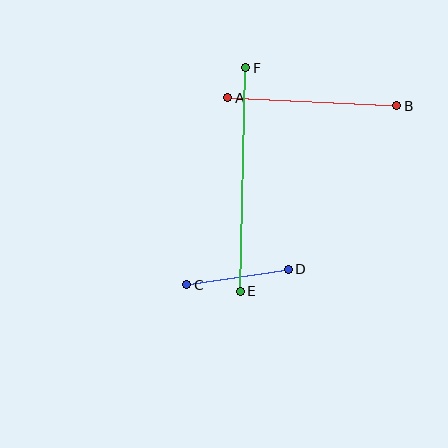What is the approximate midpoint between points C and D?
The midpoint is at approximately (238, 277) pixels.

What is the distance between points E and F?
The distance is approximately 224 pixels.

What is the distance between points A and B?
The distance is approximately 169 pixels.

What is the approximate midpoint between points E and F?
The midpoint is at approximately (243, 180) pixels.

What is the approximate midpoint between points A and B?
The midpoint is at approximately (312, 102) pixels.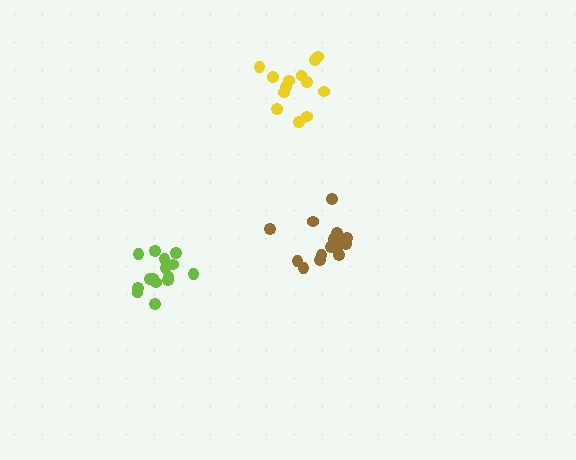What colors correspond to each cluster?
The clusters are colored: brown, lime, yellow.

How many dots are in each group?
Group 1: 16 dots, Group 2: 15 dots, Group 3: 13 dots (44 total).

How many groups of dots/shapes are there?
There are 3 groups.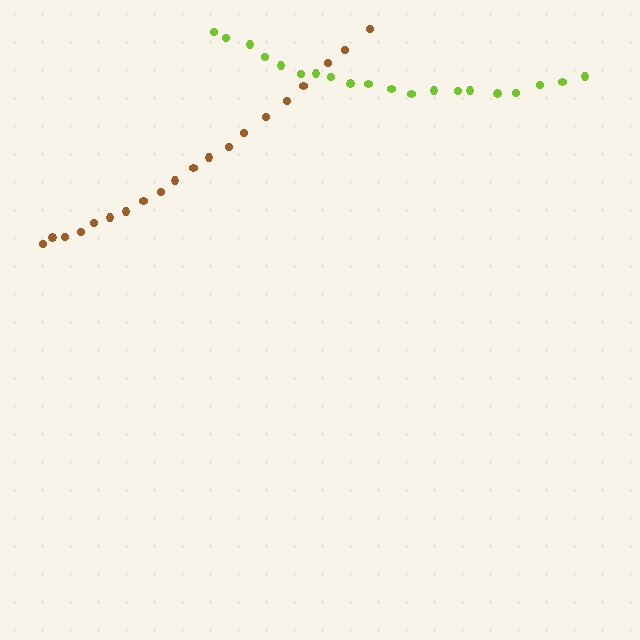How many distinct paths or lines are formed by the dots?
There are 2 distinct paths.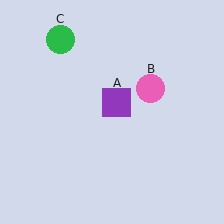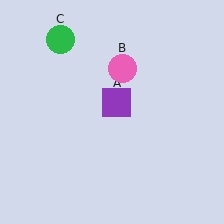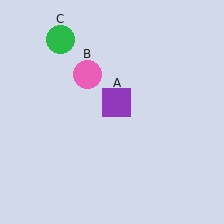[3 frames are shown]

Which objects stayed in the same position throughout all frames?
Purple square (object A) and green circle (object C) remained stationary.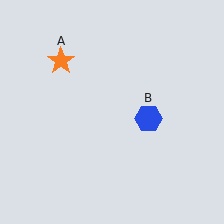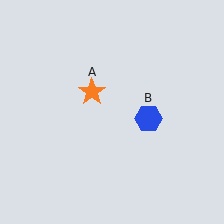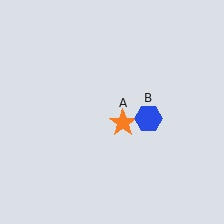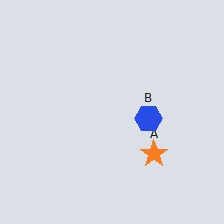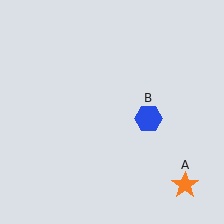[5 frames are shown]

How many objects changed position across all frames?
1 object changed position: orange star (object A).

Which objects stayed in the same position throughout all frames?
Blue hexagon (object B) remained stationary.